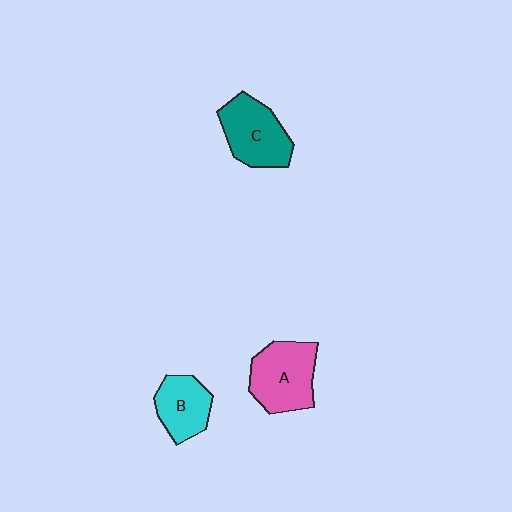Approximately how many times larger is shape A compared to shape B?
Approximately 1.4 times.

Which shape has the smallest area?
Shape B (cyan).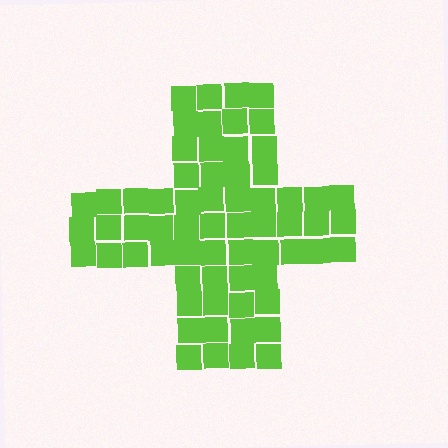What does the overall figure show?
The overall figure shows a cross.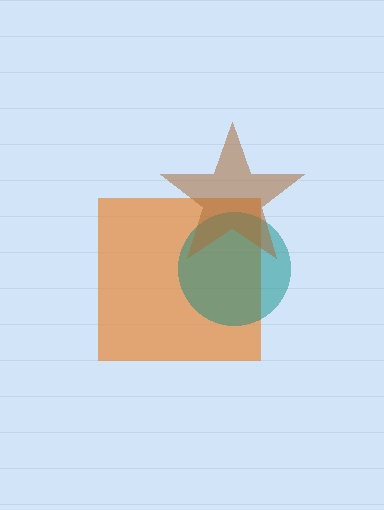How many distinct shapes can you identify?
There are 3 distinct shapes: an orange square, a teal circle, a brown star.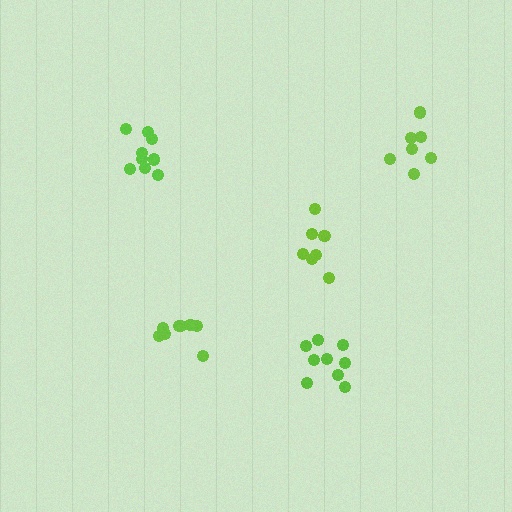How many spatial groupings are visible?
There are 5 spatial groupings.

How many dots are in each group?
Group 1: 8 dots, Group 2: 9 dots, Group 3: 9 dots, Group 4: 7 dots, Group 5: 7 dots (40 total).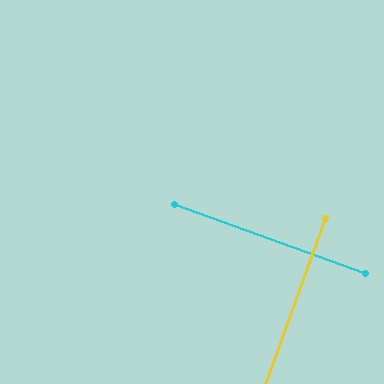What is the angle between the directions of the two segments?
Approximately 90 degrees.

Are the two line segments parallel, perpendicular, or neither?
Perpendicular — they meet at approximately 90°.